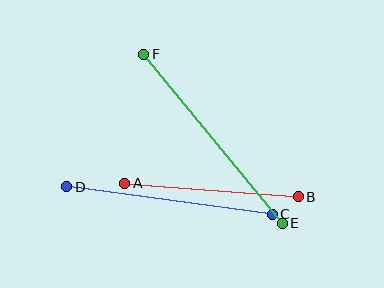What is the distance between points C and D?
The distance is approximately 207 pixels.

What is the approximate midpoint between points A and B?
The midpoint is at approximately (212, 190) pixels.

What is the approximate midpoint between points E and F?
The midpoint is at approximately (213, 139) pixels.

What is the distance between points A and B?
The distance is approximately 174 pixels.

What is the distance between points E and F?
The distance is approximately 218 pixels.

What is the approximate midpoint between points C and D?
The midpoint is at approximately (170, 201) pixels.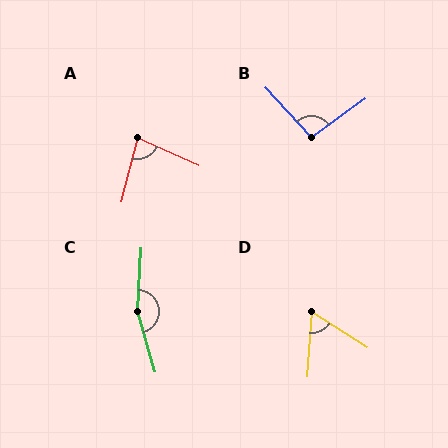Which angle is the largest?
C, at approximately 161 degrees.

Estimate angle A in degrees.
Approximately 80 degrees.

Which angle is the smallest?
D, at approximately 62 degrees.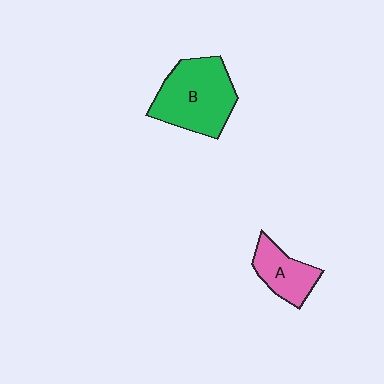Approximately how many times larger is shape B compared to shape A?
Approximately 1.8 times.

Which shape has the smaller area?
Shape A (pink).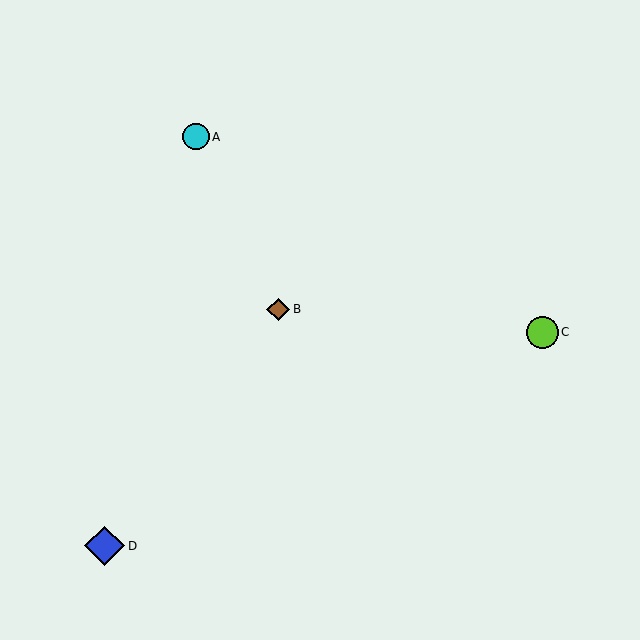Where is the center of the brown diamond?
The center of the brown diamond is at (278, 309).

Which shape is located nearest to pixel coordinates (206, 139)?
The cyan circle (labeled A) at (196, 137) is nearest to that location.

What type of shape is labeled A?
Shape A is a cyan circle.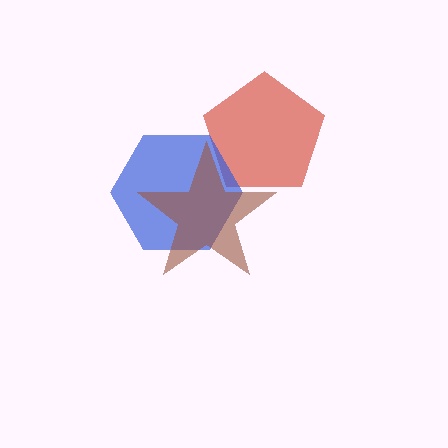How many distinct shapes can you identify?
There are 3 distinct shapes: a red pentagon, a blue hexagon, a brown star.